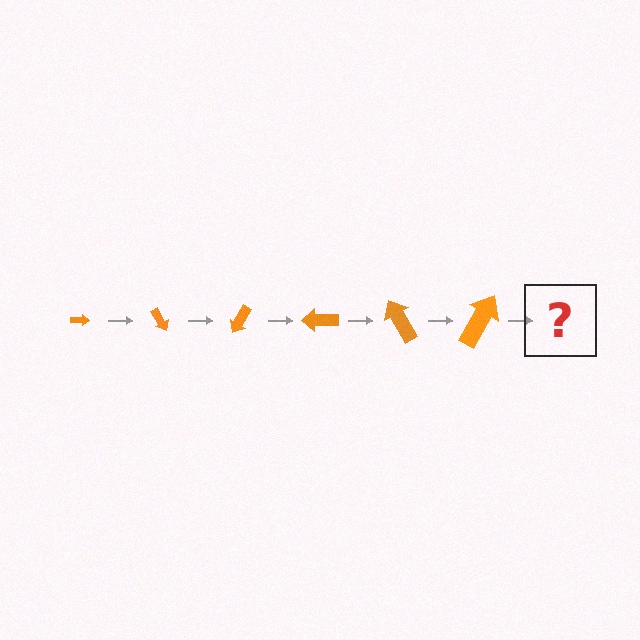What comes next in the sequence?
The next element should be an arrow, larger than the previous one and rotated 360 degrees from the start.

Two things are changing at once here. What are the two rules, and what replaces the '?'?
The two rules are that the arrow grows larger each step and it rotates 60 degrees each step. The '?' should be an arrow, larger than the previous one and rotated 360 degrees from the start.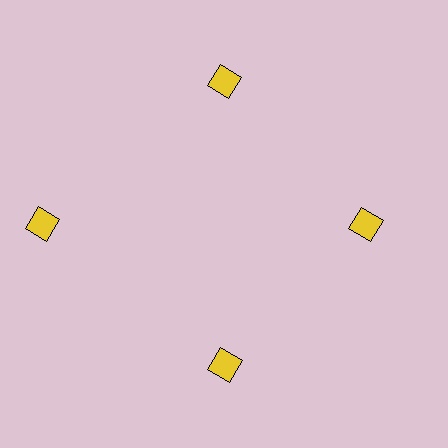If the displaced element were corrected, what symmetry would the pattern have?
It would have 4-fold rotational symmetry — the pattern would map onto itself every 90 degrees.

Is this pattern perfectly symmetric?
No. The 4 yellow squares are arranged in a ring, but one element near the 9 o'clock position is pushed outward from the center, breaking the 4-fold rotational symmetry.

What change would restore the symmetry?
The symmetry would be restored by moving it inward, back onto the ring so that all 4 squares sit at equal angles and equal distance from the center.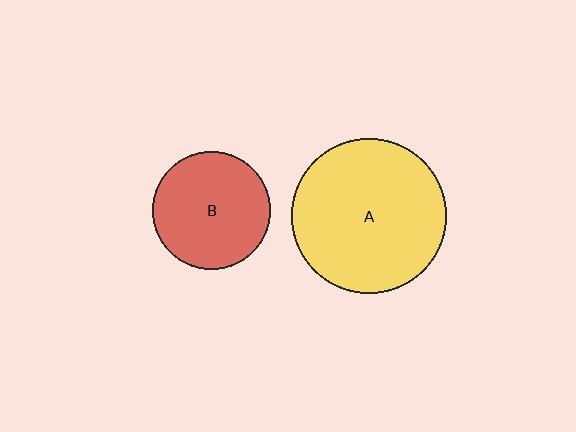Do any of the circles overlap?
No, none of the circles overlap.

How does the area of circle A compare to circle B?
Approximately 1.7 times.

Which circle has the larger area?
Circle A (yellow).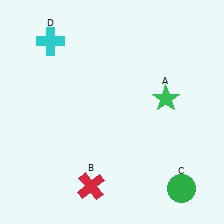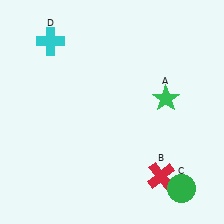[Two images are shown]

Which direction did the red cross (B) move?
The red cross (B) moved right.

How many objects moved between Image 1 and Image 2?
1 object moved between the two images.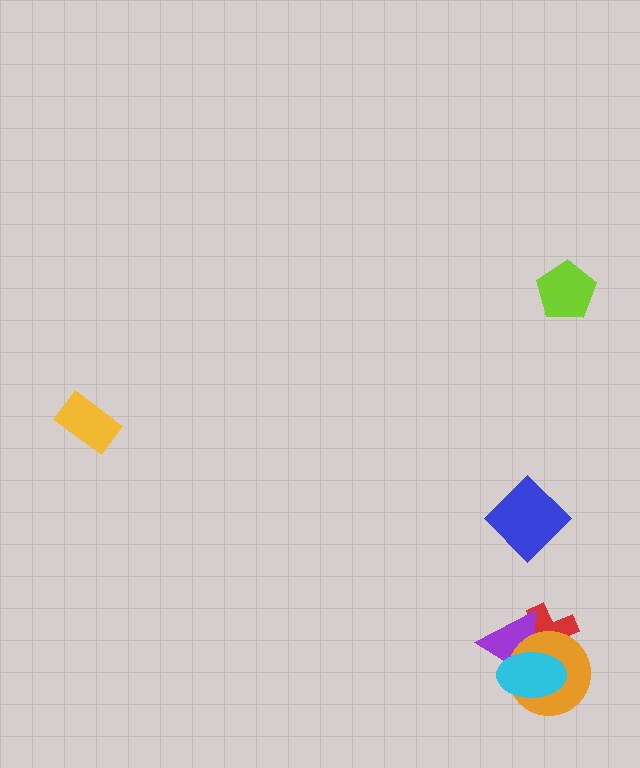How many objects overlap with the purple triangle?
3 objects overlap with the purple triangle.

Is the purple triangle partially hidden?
Yes, it is partially covered by another shape.